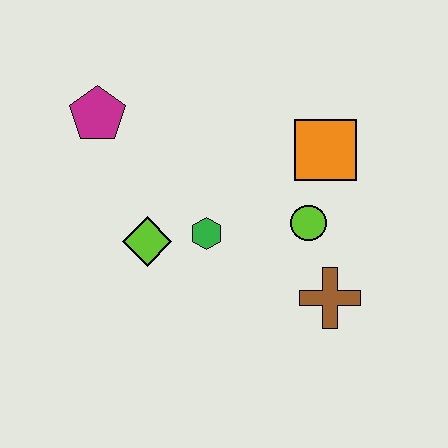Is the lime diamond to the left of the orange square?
Yes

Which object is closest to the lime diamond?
The green hexagon is closest to the lime diamond.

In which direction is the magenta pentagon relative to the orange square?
The magenta pentagon is to the left of the orange square.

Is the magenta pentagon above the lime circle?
Yes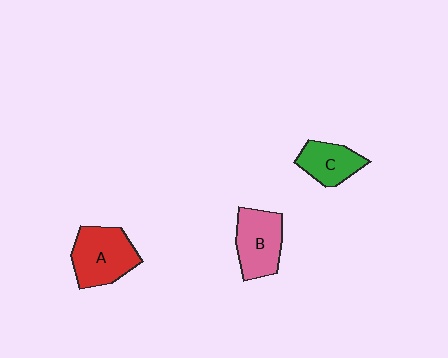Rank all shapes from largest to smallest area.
From largest to smallest: A (red), B (pink), C (green).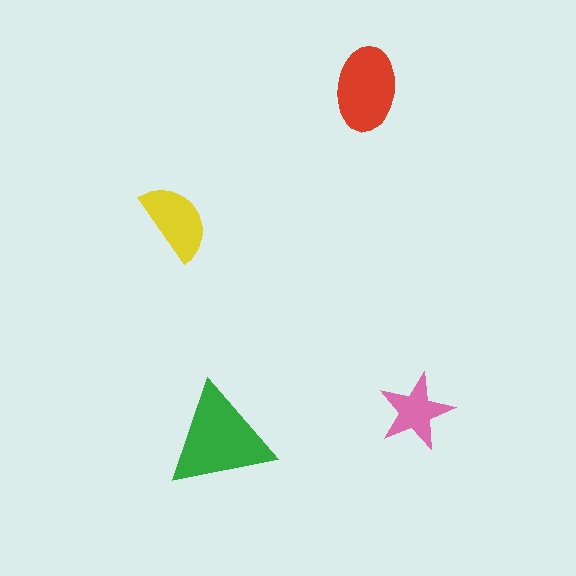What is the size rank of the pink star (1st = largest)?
4th.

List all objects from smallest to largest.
The pink star, the yellow semicircle, the red ellipse, the green triangle.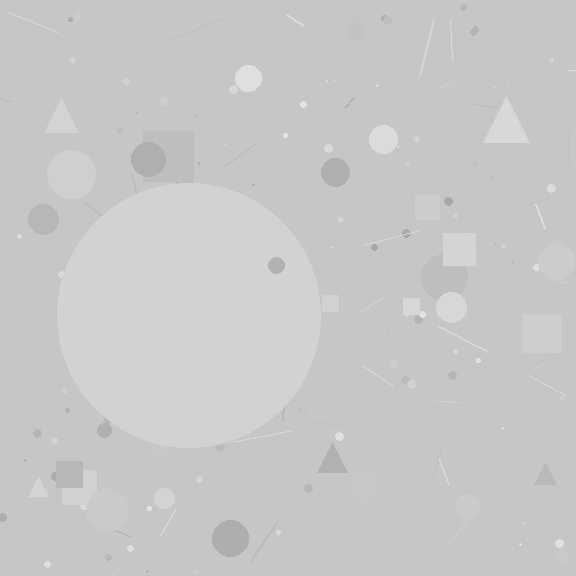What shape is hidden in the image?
A circle is hidden in the image.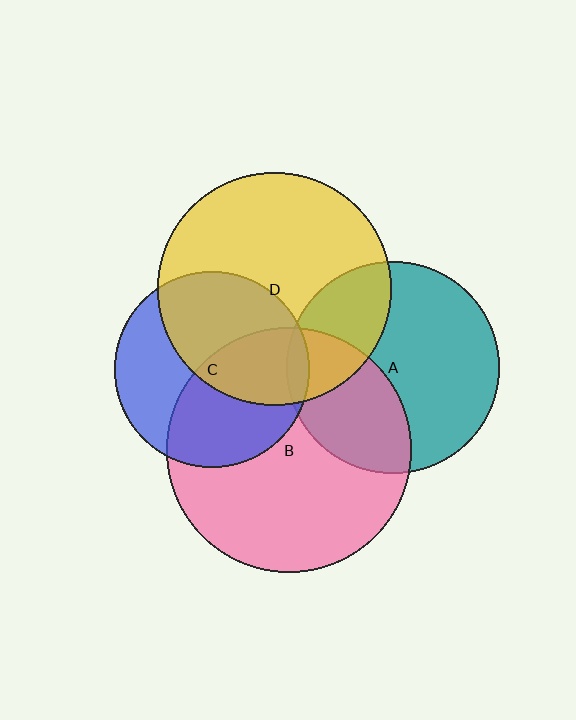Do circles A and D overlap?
Yes.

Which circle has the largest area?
Circle B (pink).